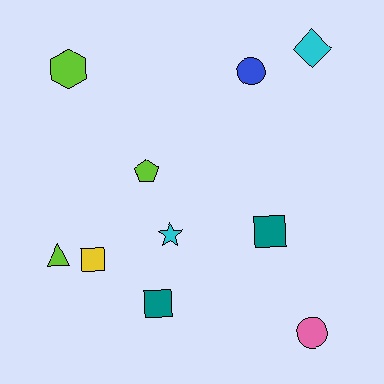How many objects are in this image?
There are 10 objects.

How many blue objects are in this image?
There is 1 blue object.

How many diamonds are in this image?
There is 1 diamond.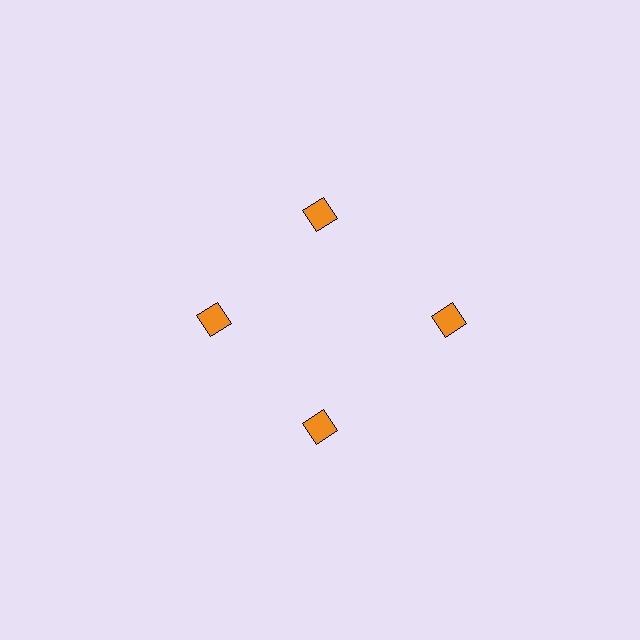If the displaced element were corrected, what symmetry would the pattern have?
It would have 4-fold rotational symmetry — the pattern would map onto itself every 90 degrees.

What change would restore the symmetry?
The symmetry would be restored by moving it inward, back onto the ring so that all 4 squares sit at equal angles and equal distance from the center.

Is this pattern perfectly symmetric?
No. The 4 orange squares are arranged in a ring, but one element near the 3 o'clock position is pushed outward from the center, breaking the 4-fold rotational symmetry.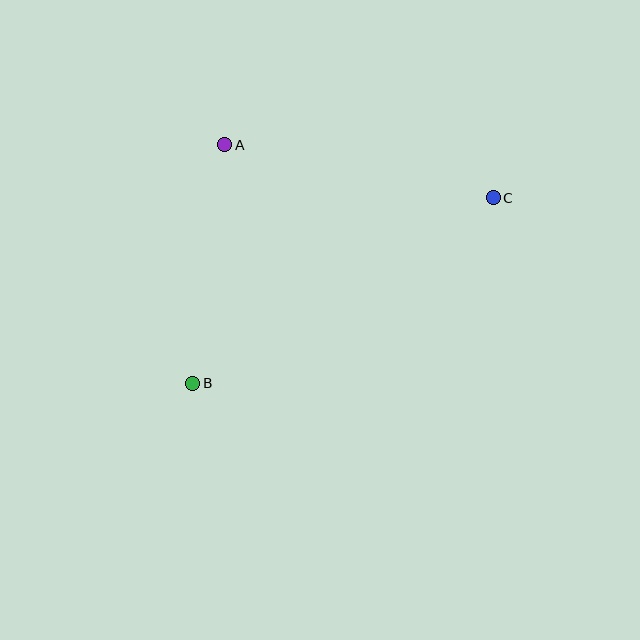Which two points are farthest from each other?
Points B and C are farthest from each other.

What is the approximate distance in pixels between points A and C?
The distance between A and C is approximately 274 pixels.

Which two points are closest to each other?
Points A and B are closest to each other.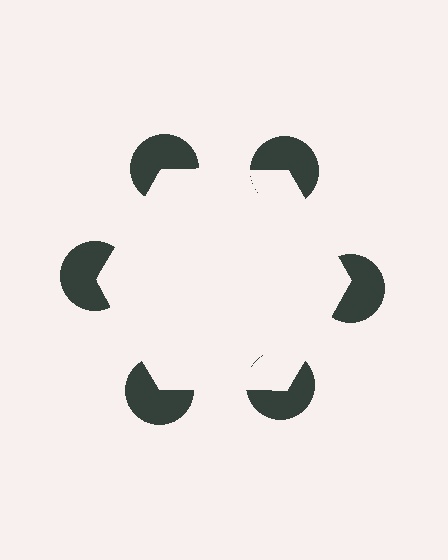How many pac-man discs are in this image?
There are 6 — one at each vertex of the illusory hexagon.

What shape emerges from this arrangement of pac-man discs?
An illusory hexagon — its edges are inferred from the aligned wedge cuts in the pac-man discs, not physically drawn.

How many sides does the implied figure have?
6 sides.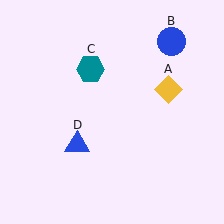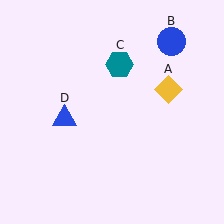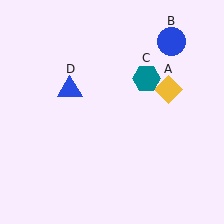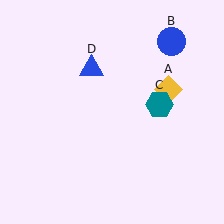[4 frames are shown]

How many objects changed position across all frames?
2 objects changed position: teal hexagon (object C), blue triangle (object D).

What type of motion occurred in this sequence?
The teal hexagon (object C), blue triangle (object D) rotated clockwise around the center of the scene.